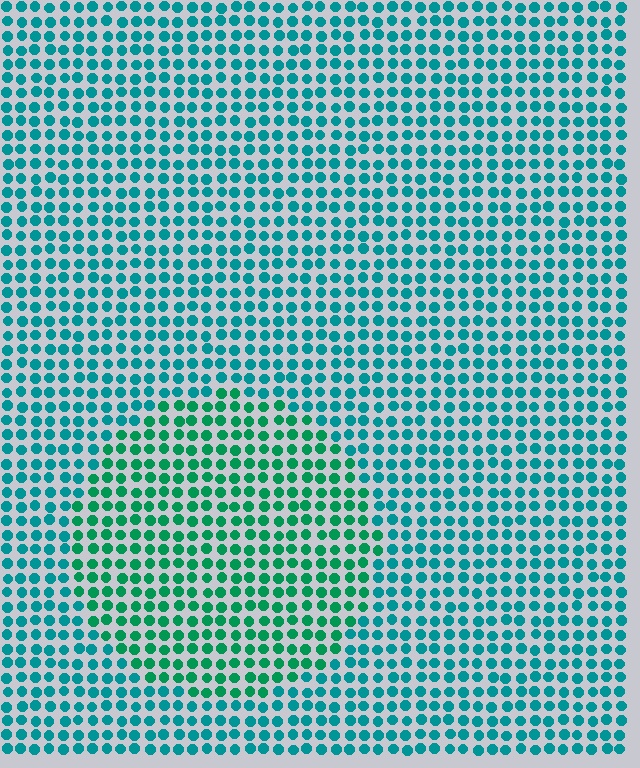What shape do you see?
I see a circle.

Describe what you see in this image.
The image is filled with small teal elements in a uniform arrangement. A circle-shaped region is visible where the elements are tinted to a slightly different hue, forming a subtle color boundary.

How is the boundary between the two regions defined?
The boundary is defined purely by a slight shift in hue (about 28 degrees). Spacing, size, and orientation are identical on both sides.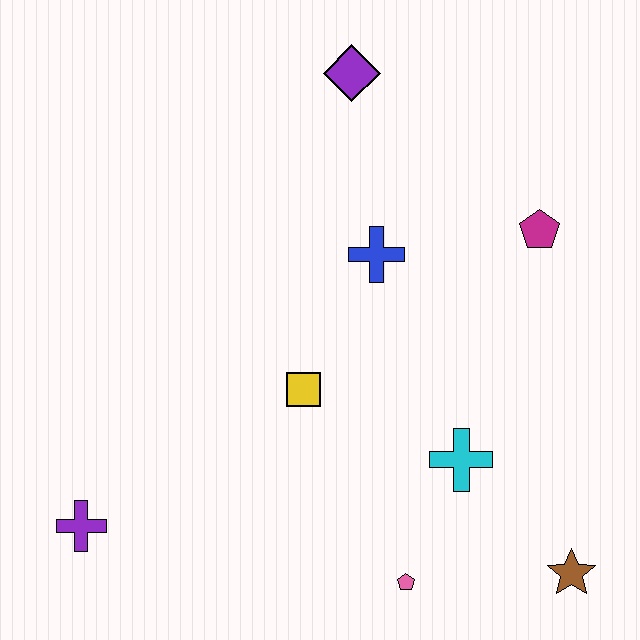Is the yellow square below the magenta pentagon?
Yes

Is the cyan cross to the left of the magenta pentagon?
Yes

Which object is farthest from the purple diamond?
The brown star is farthest from the purple diamond.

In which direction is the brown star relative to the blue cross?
The brown star is below the blue cross.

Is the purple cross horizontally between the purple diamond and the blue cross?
No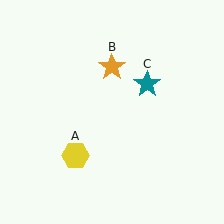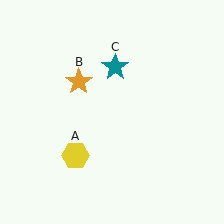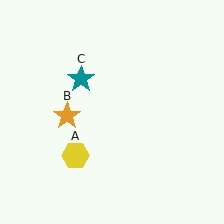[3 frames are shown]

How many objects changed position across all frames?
2 objects changed position: orange star (object B), teal star (object C).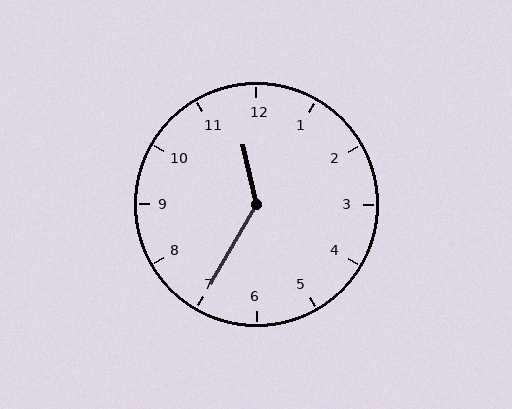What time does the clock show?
11:35.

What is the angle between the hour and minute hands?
Approximately 138 degrees.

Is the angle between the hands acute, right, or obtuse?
It is obtuse.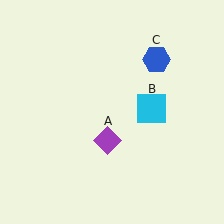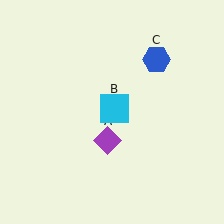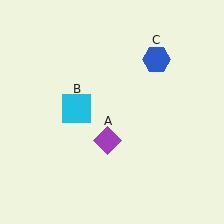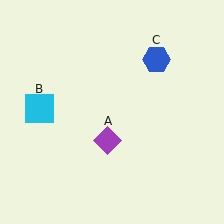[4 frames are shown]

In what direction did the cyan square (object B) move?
The cyan square (object B) moved left.